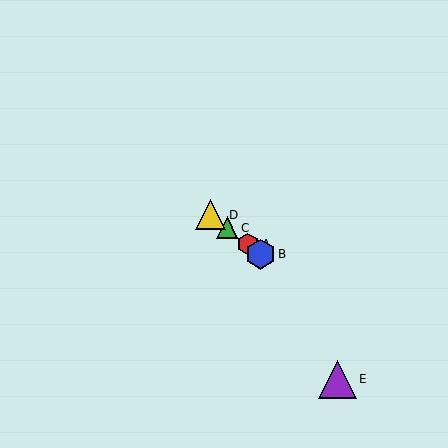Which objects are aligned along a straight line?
Objects A, B, C, D are aligned along a straight line.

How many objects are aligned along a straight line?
4 objects (A, B, C, D) are aligned along a straight line.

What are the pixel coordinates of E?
Object E is at (338, 379).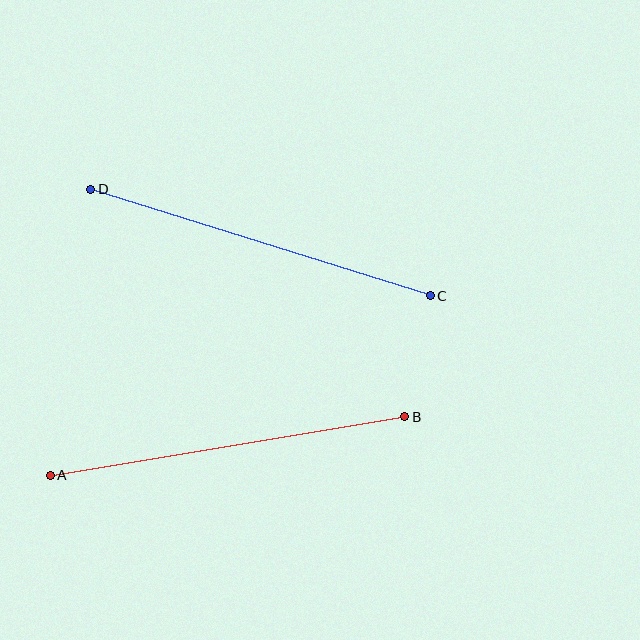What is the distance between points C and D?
The distance is approximately 356 pixels.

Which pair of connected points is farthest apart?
Points A and B are farthest apart.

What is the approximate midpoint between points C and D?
The midpoint is at approximately (260, 242) pixels.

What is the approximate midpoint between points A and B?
The midpoint is at approximately (228, 446) pixels.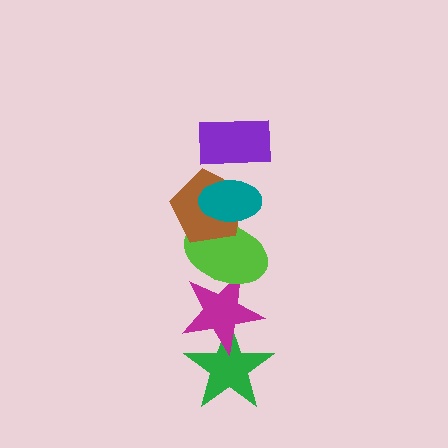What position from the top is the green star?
The green star is 6th from the top.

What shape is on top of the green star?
The magenta star is on top of the green star.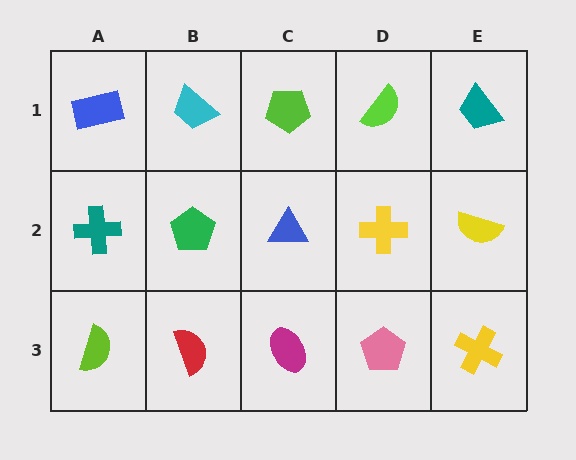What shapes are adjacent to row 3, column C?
A blue triangle (row 2, column C), a red semicircle (row 3, column B), a pink pentagon (row 3, column D).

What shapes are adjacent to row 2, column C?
A lime pentagon (row 1, column C), a magenta ellipse (row 3, column C), a green pentagon (row 2, column B), a yellow cross (row 2, column D).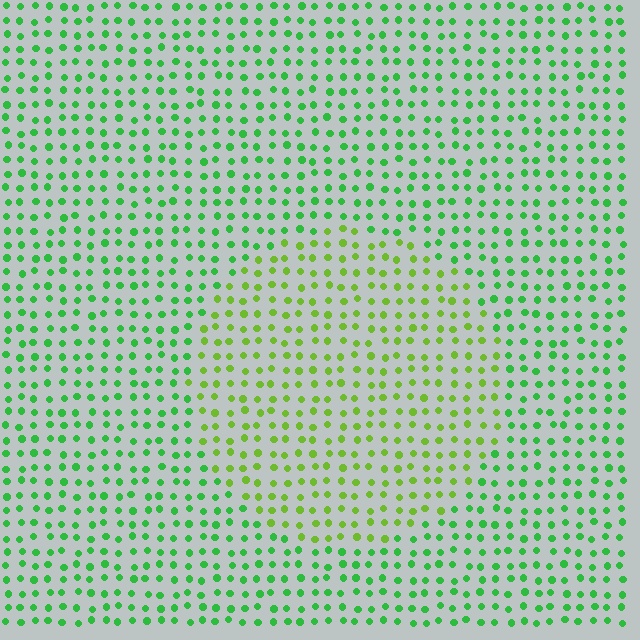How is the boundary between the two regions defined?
The boundary is defined purely by a slight shift in hue (about 34 degrees). Spacing, size, and orientation are identical on both sides.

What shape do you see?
I see a circle.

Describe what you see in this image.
The image is filled with small green elements in a uniform arrangement. A circle-shaped region is visible where the elements are tinted to a slightly different hue, forming a subtle color boundary.